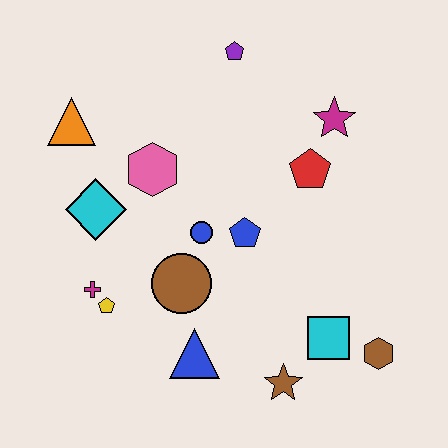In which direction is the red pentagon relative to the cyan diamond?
The red pentagon is to the right of the cyan diamond.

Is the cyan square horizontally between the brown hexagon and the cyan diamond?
Yes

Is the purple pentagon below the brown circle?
No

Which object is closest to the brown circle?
The blue circle is closest to the brown circle.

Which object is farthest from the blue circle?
The brown hexagon is farthest from the blue circle.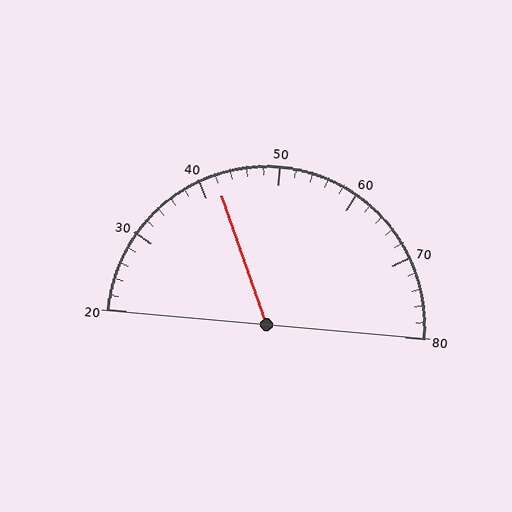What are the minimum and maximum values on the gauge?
The gauge ranges from 20 to 80.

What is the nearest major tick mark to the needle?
The nearest major tick mark is 40.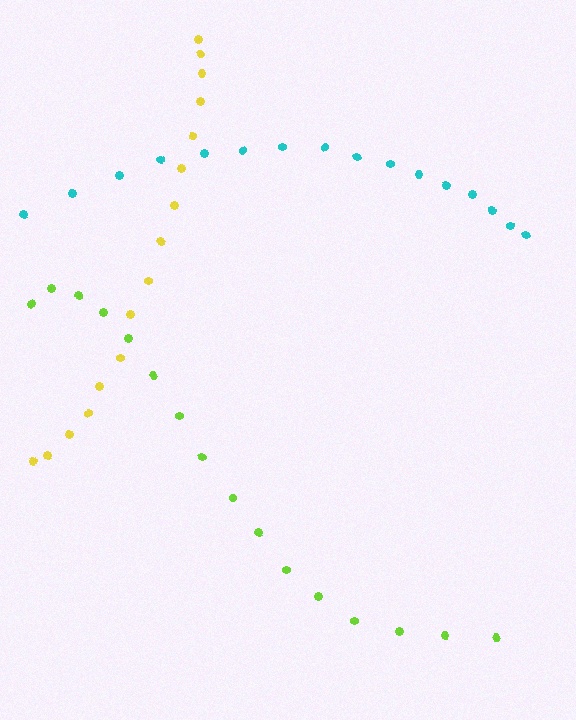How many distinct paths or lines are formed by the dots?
There are 3 distinct paths.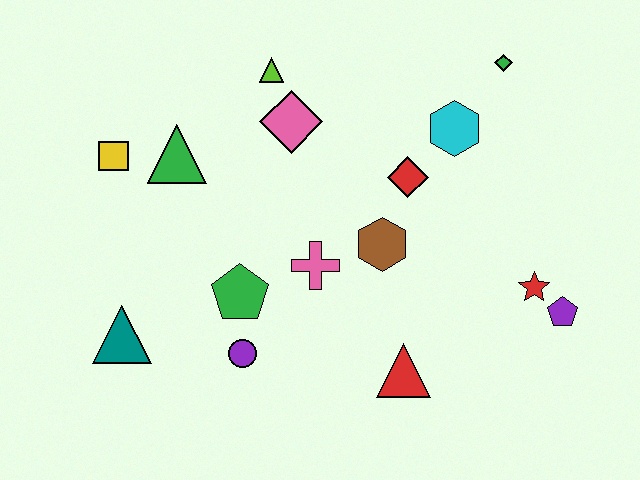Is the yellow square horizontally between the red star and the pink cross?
No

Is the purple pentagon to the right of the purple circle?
Yes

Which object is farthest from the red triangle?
The yellow square is farthest from the red triangle.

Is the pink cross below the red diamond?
Yes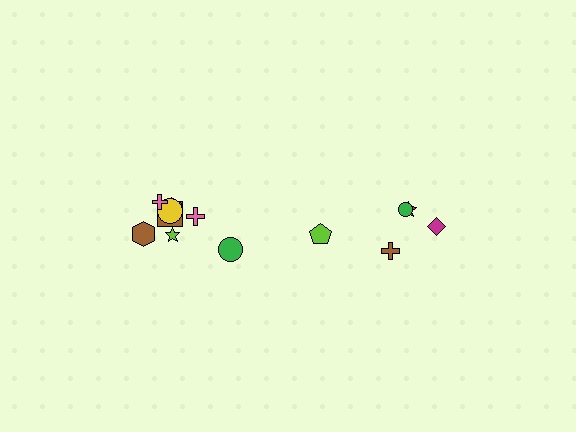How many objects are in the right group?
There are 5 objects.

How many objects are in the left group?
There are 8 objects.